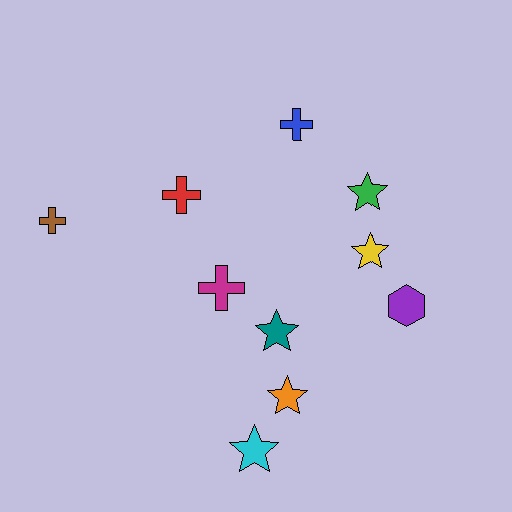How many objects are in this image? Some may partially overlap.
There are 10 objects.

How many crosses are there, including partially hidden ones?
There are 4 crosses.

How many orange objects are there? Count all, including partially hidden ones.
There is 1 orange object.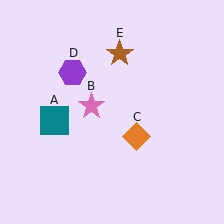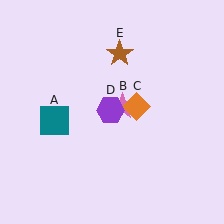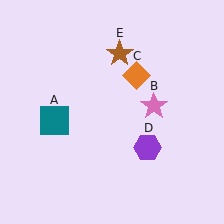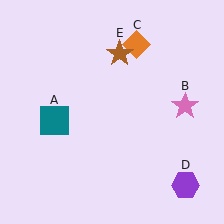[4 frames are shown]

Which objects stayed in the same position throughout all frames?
Teal square (object A) and brown star (object E) remained stationary.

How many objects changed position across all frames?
3 objects changed position: pink star (object B), orange diamond (object C), purple hexagon (object D).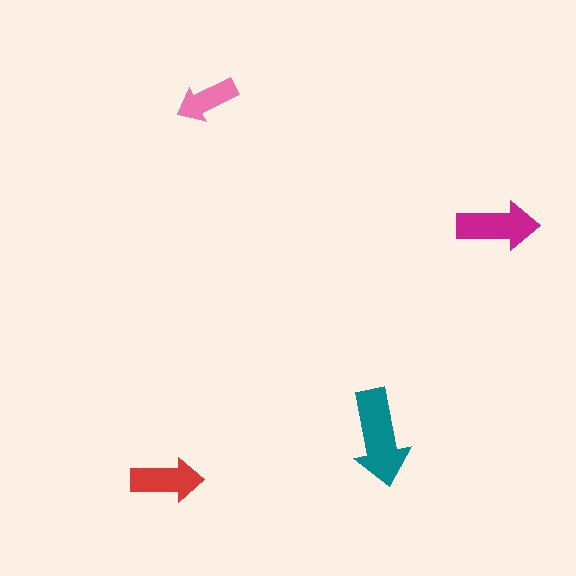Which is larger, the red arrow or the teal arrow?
The teal one.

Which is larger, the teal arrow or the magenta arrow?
The teal one.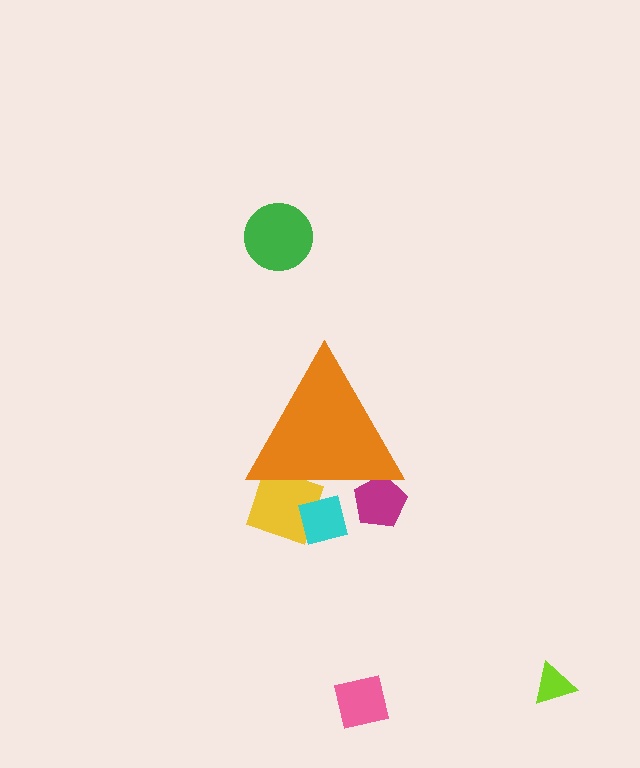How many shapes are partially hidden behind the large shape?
3 shapes are partially hidden.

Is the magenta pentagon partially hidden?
Yes, the magenta pentagon is partially hidden behind the orange triangle.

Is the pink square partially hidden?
No, the pink square is fully visible.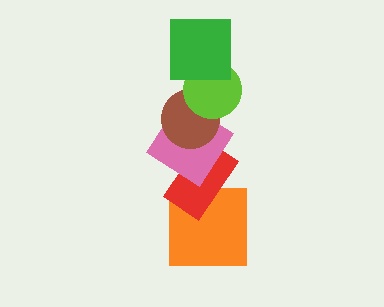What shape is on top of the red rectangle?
The pink diamond is on top of the red rectangle.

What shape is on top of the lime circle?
The green square is on top of the lime circle.